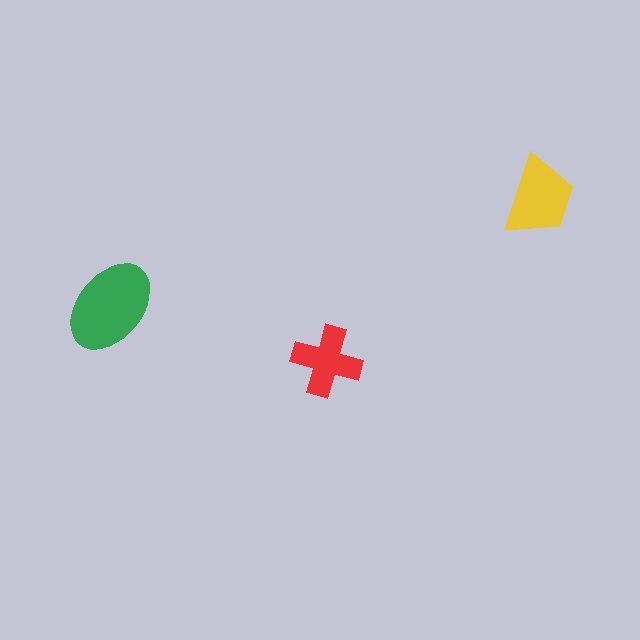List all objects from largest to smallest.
The green ellipse, the yellow trapezoid, the red cross.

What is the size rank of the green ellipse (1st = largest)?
1st.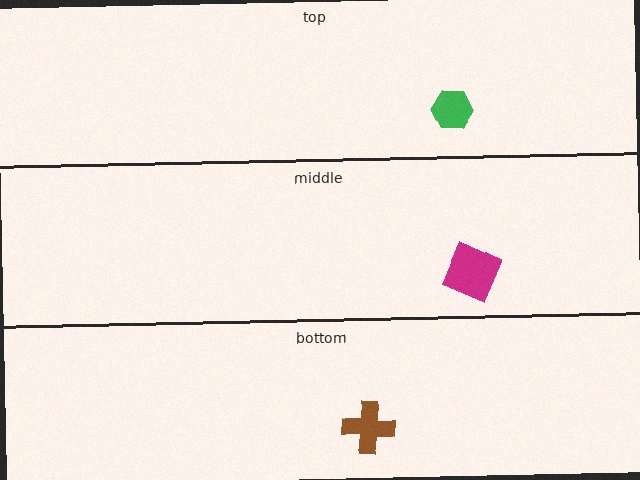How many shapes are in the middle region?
1.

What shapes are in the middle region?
The magenta square.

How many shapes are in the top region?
1.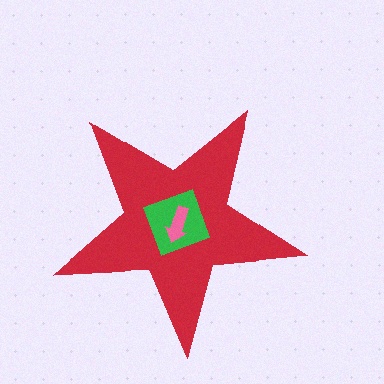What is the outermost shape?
The red star.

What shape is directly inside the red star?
The green square.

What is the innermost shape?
The pink arrow.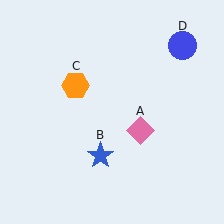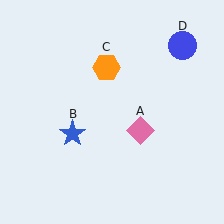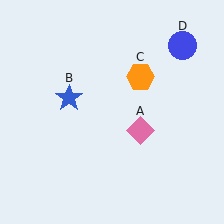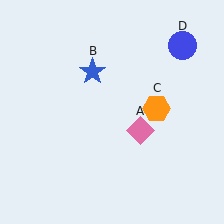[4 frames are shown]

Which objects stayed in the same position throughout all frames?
Pink diamond (object A) and blue circle (object D) remained stationary.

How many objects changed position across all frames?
2 objects changed position: blue star (object B), orange hexagon (object C).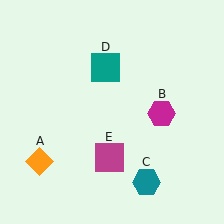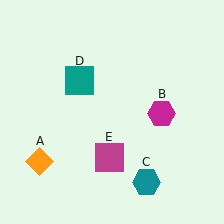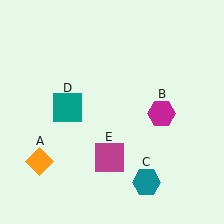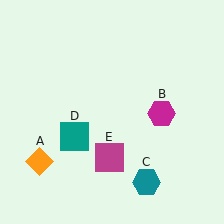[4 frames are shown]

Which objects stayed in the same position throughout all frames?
Orange diamond (object A) and magenta hexagon (object B) and teal hexagon (object C) and magenta square (object E) remained stationary.